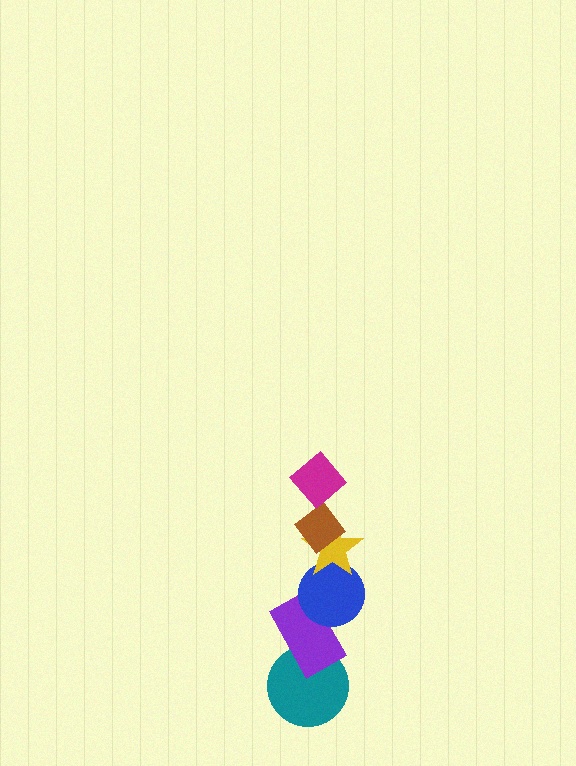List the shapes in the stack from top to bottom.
From top to bottom: the magenta diamond, the brown diamond, the yellow star, the blue circle, the purple rectangle, the teal circle.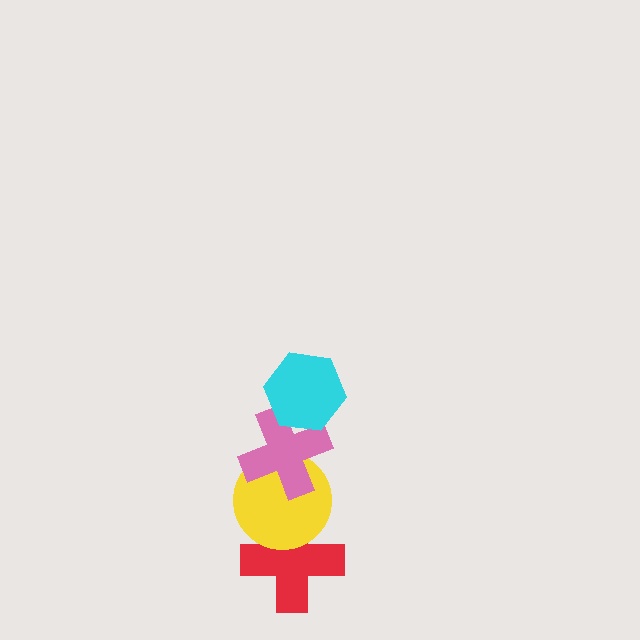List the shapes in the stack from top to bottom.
From top to bottom: the cyan hexagon, the pink cross, the yellow circle, the red cross.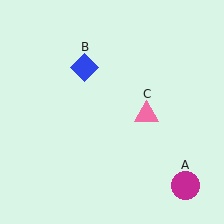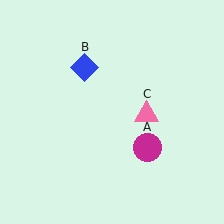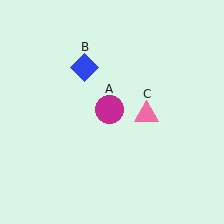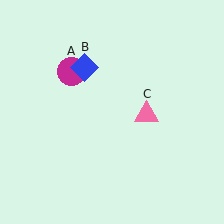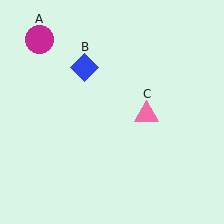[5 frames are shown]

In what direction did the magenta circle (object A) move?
The magenta circle (object A) moved up and to the left.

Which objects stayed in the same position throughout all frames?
Blue diamond (object B) and pink triangle (object C) remained stationary.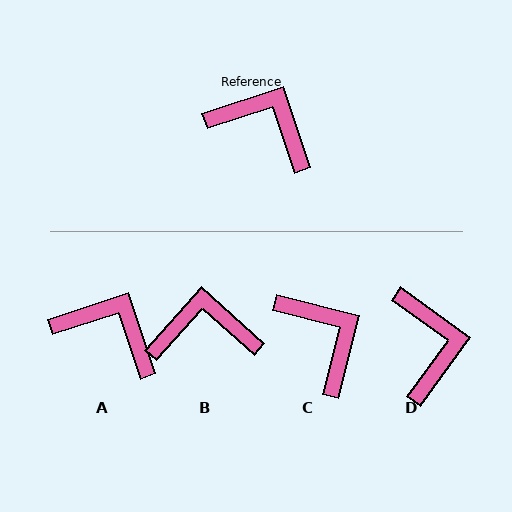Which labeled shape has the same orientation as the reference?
A.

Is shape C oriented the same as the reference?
No, it is off by about 32 degrees.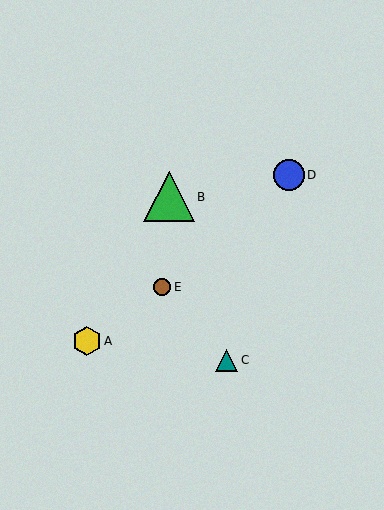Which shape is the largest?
The green triangle (labeled B) is the largest.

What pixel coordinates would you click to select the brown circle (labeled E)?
Click at (162, 287) to select the brown circle E.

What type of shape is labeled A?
Shape A is a yellow hexagon.